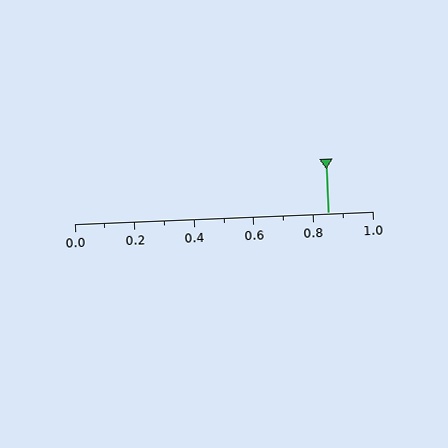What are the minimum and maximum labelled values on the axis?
The axis runs from 0.0 to 1.0.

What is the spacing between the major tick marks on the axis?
The major ticks are spaced 0.2 apart.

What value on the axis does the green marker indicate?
The marker indicates approximately 0.85.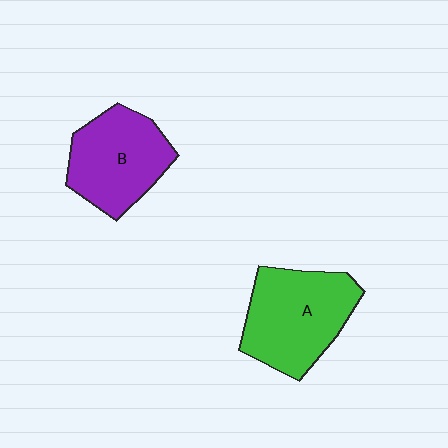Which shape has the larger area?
Shape A (green).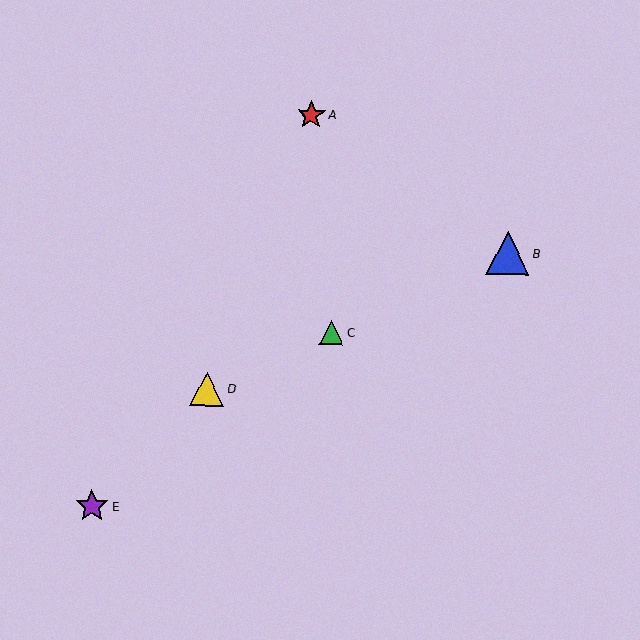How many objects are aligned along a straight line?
3 objects (B, C, D) are aligned along a straight line.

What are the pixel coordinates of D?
Object D is at (207, 389).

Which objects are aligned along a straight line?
Objects B, C, D are aligned along a straight line.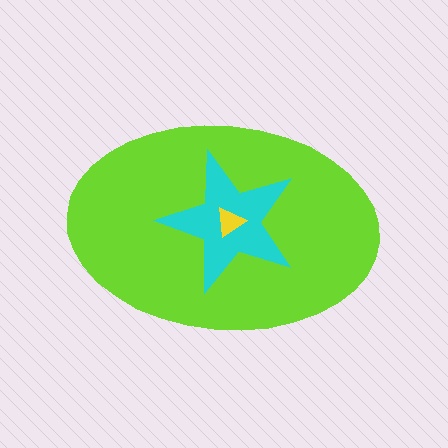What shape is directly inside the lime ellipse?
The cyan star.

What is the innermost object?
The yellow triangle.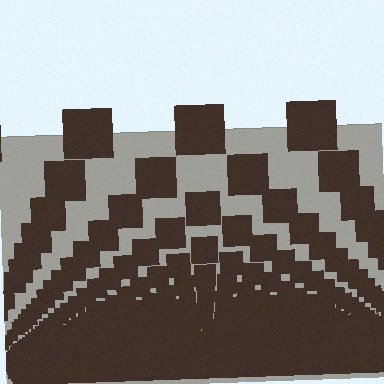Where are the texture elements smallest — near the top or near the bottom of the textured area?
Near the bottom.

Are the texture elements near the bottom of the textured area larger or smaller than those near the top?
Smaller. The gradient is inverted — elements near the bottom are smaller and denser.